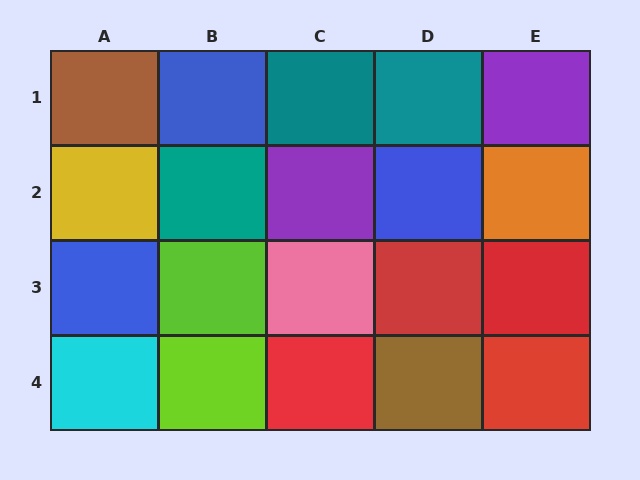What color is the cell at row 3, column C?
Pink.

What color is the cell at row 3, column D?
Red.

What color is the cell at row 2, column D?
Blue.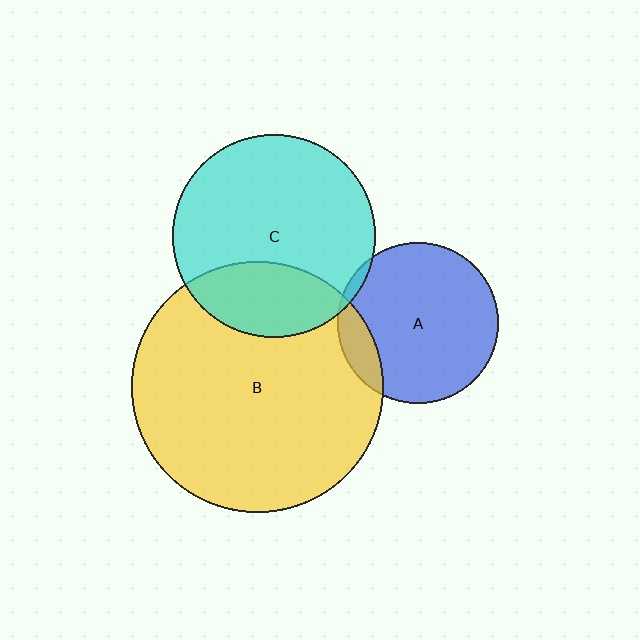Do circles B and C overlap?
Yes.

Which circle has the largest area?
Circle B (yellow).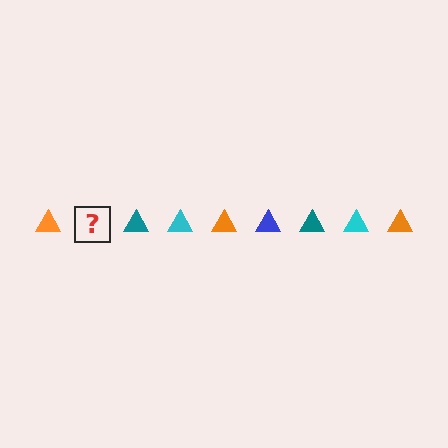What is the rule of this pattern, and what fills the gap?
The rule is that the pattern cycles through orange, blue, teal, cyan triangles. The gap should be filled with a blue triangle.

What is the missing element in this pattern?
The missing element is a blue triangle.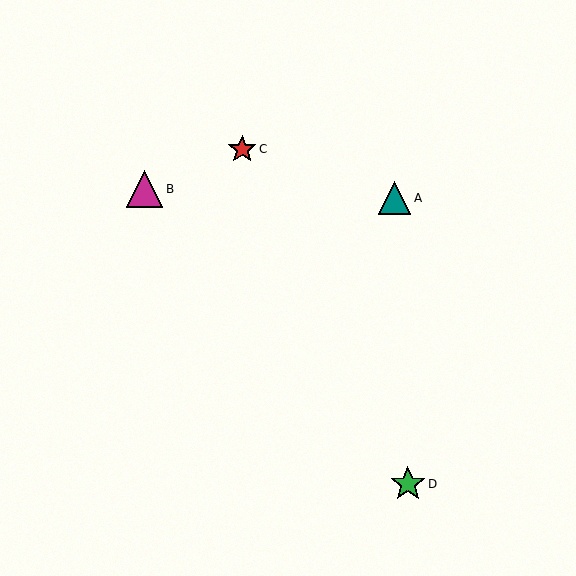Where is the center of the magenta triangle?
The center of the magenta triangle is at (145, 189).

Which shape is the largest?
The magenta triangle (labeled B) is the largest.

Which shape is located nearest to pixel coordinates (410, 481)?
The green star (labeled D) at (408, 484) is nearest to that location.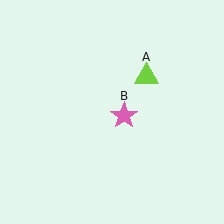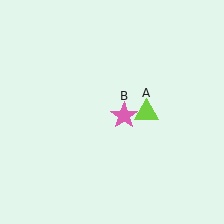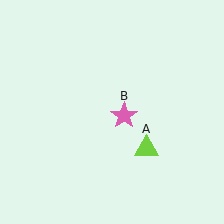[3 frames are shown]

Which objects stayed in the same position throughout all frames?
Pink star (object B) remained stationary.